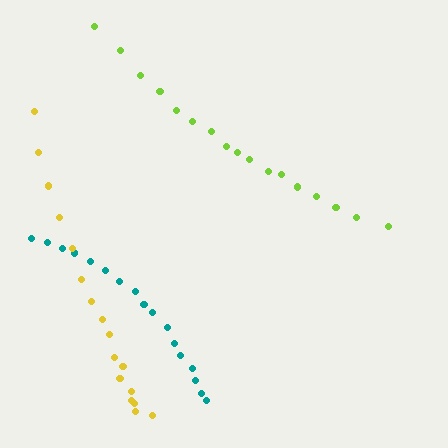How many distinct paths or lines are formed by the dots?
There are 3 distinct paths.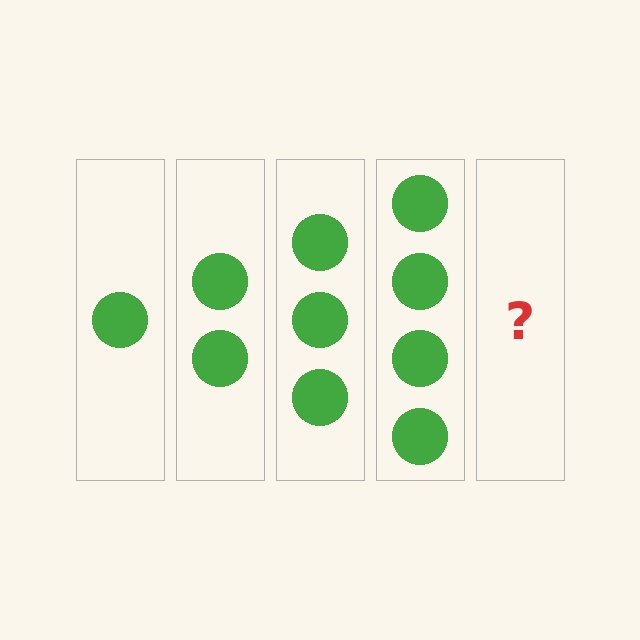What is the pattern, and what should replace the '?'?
The pattern is that each step adds one more circle. The '?' should be 5 circles.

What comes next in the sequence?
The next element should be 5 circles.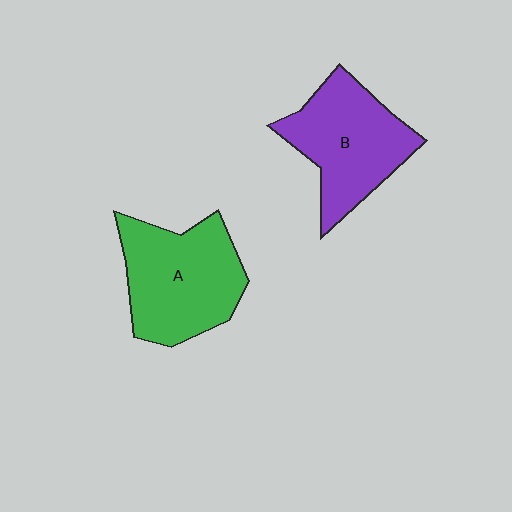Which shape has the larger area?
Shape A (green).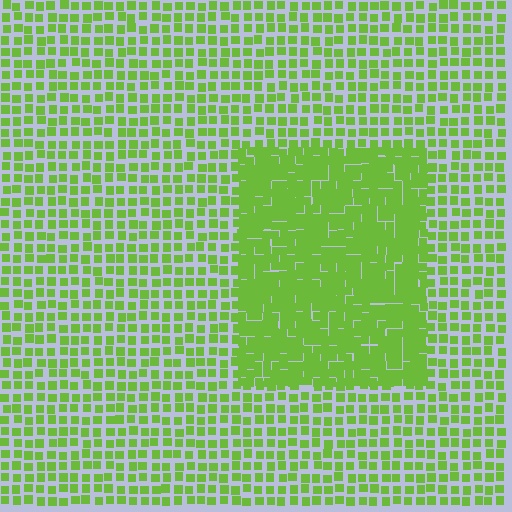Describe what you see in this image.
The image contains small lime elements arranged at two different densities. A rectangle-shaped region is visible where the elements are more densely packed than the surrounding area.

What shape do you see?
I see a rectangle.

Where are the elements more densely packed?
The elements are more densely packed inside the rectangle boundary.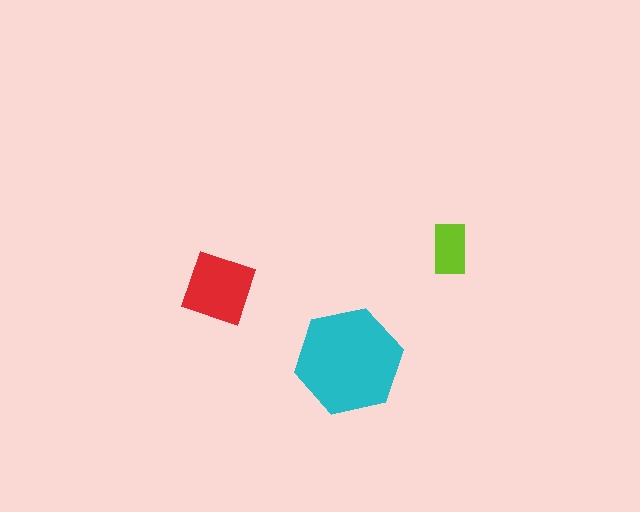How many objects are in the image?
There are 3 objects in the image.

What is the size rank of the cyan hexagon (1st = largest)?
1st.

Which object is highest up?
The lime rectangle is topmost.